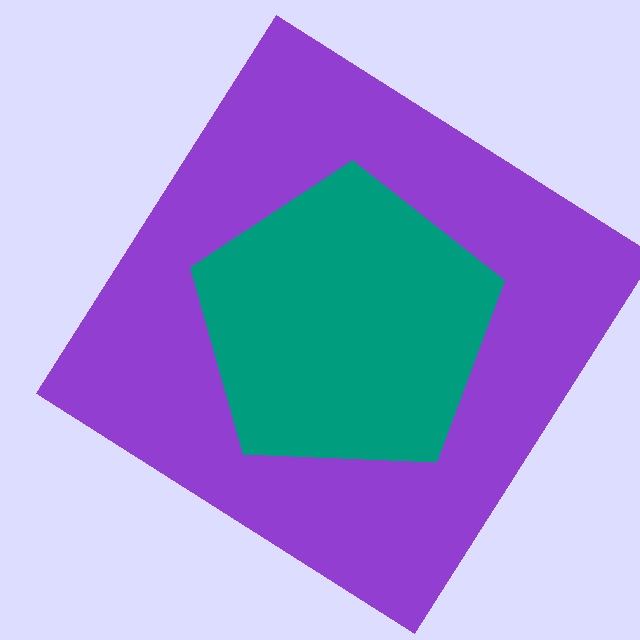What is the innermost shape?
The teal pentagon.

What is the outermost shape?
The purple diamond.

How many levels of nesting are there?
2.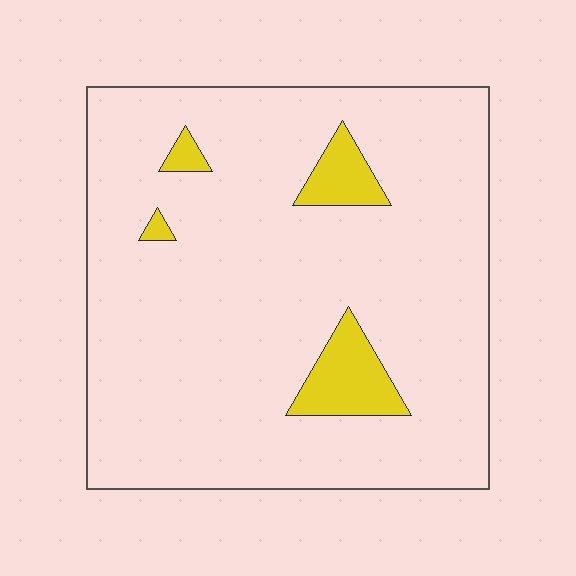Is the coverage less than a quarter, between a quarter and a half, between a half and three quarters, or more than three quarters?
Less than a quarter.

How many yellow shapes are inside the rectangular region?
4.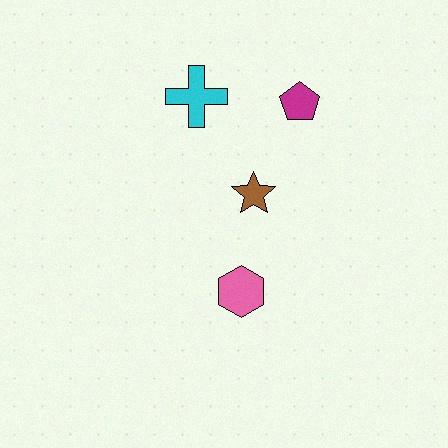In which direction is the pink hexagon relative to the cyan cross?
The pink hexagon is below the cyan cross.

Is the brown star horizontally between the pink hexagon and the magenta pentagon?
Yes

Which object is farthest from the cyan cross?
The pink hexagon is farthest from the cyan cross.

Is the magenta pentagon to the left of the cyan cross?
No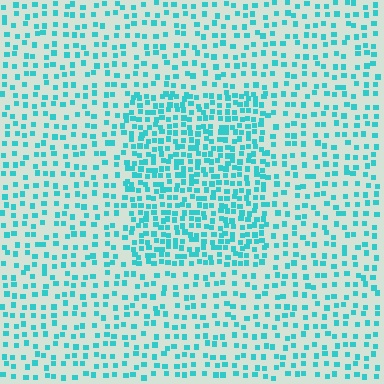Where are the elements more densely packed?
The elements are more densely packed inside the rectangle boundary.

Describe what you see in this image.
The image contains small cyan elements arranged at two different densities. A rectangle-shaped region is visible where the elements are more densely packed than the surrounding area.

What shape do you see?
I see a rectangle.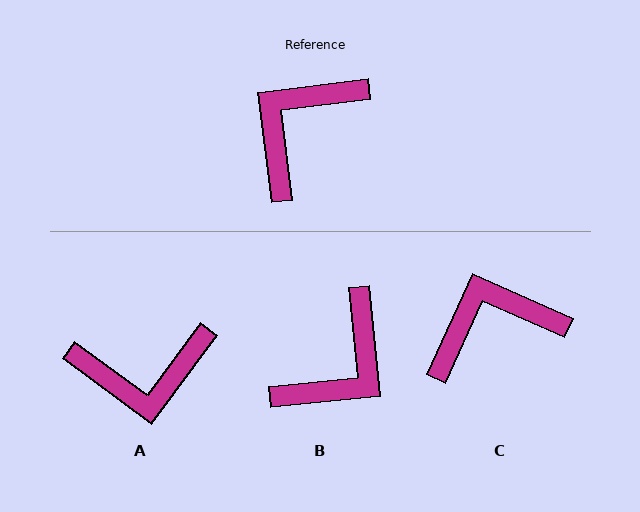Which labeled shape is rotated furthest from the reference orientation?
B, about 179 degrees away.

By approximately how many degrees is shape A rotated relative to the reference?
Approximately 136 degrees counter-clockwise.